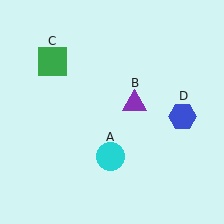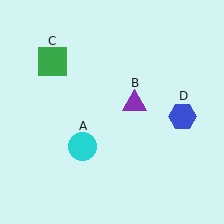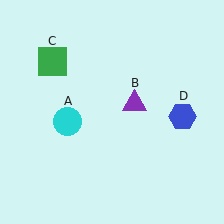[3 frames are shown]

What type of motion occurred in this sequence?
The cyan circle (object A) rotated clockwise around the center of the scene.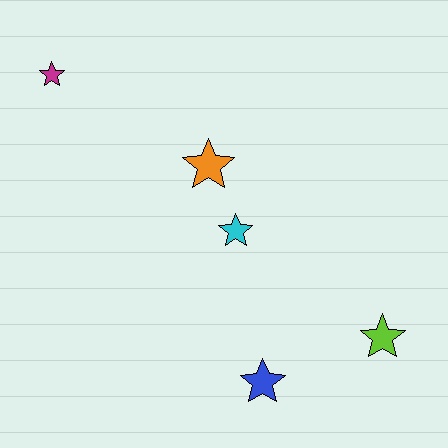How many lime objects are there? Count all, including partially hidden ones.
There is 1 lime object.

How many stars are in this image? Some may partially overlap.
There are 5 stars.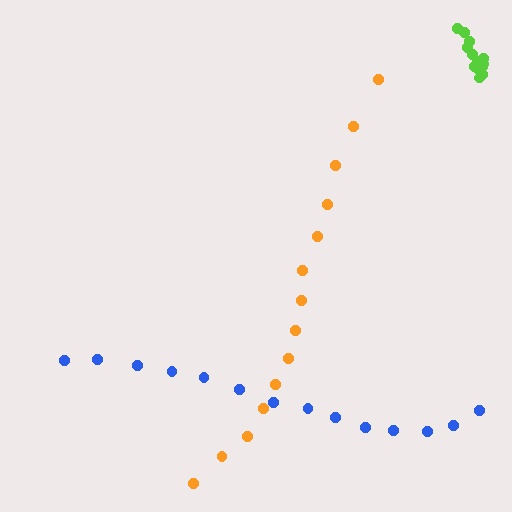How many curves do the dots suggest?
There are 3 distinct paths.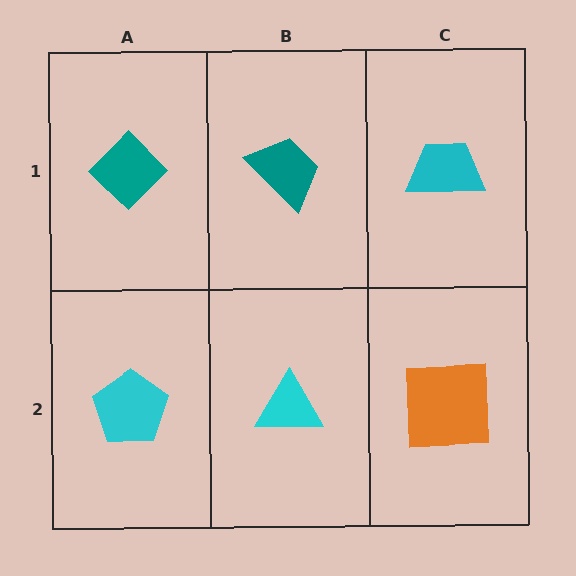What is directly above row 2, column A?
A teal diamond.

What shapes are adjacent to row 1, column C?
An orange square (row 2, column C), a teal trapezoid (row 1, column B).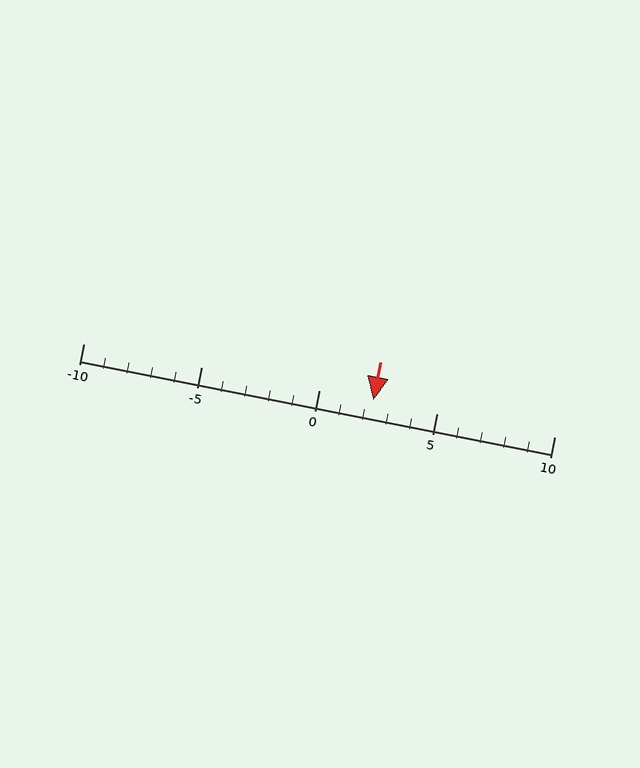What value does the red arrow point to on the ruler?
The red arrow points to approximately 2.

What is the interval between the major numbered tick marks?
The major tick marks are spaced 5 units apart.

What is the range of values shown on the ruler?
The ruler shows values from -10 to 10.